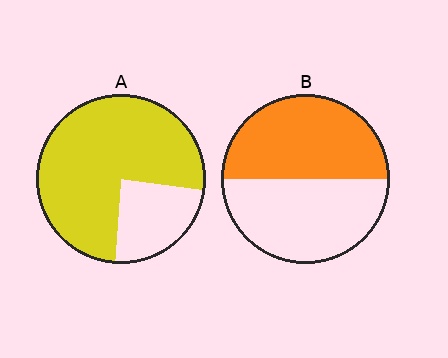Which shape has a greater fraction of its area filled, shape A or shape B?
Shape A.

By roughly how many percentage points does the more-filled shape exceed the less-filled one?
By roughly 25 percentage points (A over B).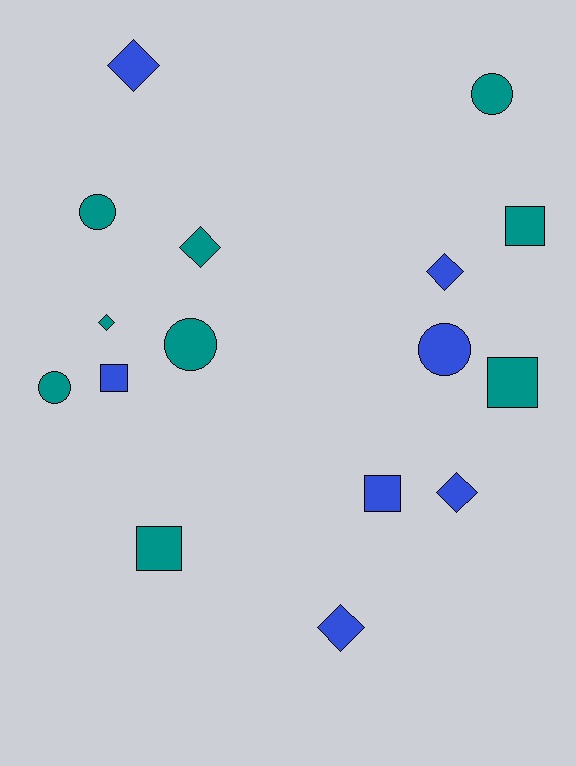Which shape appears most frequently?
Diamond, with 6 objects.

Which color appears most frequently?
Teal, with 9 objects.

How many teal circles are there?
There are 4 teal circles.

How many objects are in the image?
There are 16 objects.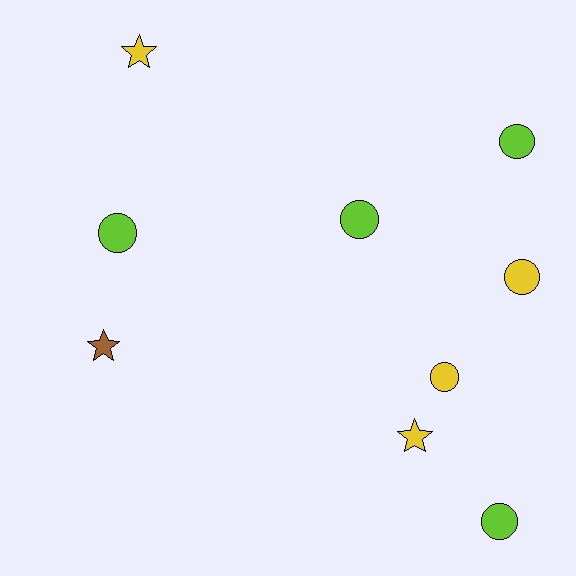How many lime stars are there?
There are no lime stars.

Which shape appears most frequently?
Circle, with 6 objects.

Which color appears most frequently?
Lime, with 4 objects.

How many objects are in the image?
There are 9 objects.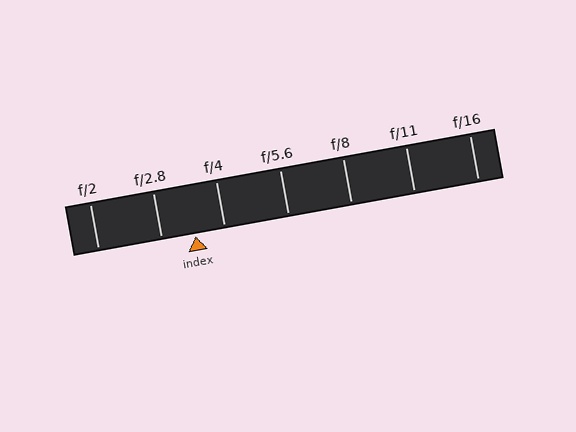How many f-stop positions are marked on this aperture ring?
There are 7 f-stop positions marked.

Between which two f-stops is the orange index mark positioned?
The index mark is between f/2.8 and f/4.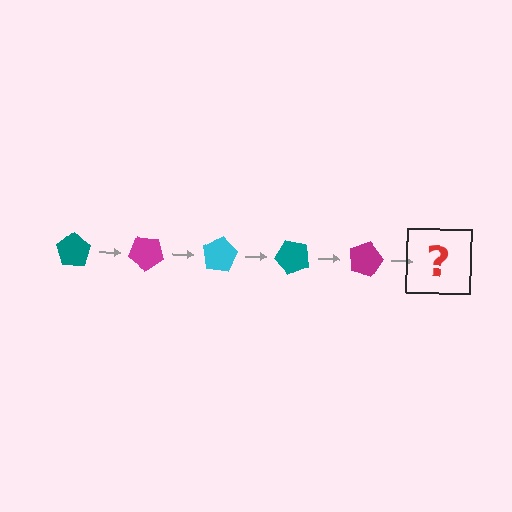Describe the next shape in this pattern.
It should be a cyan pentagon, rotated 200 degrees from the start.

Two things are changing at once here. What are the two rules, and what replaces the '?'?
The two rules are that it rotates 40 degrees each step and the color cycles through teal, magenta, and cyan. The '?' should be a cyan pentagon, rotated 200 degrees from the start.